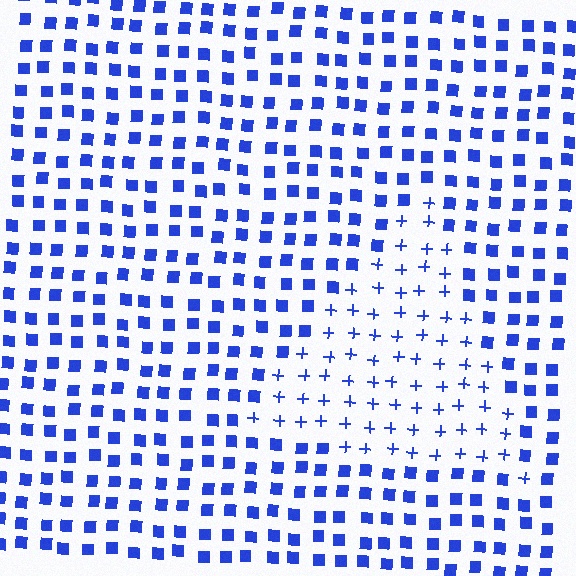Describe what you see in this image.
The image is filled with small blue elements arranged in a uniform grid. A triangle-shaped region contains plus signs, while the surrounding area contains squares. The boundary is defined purely by the change in element shape.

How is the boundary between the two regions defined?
The boundary is defined by a change in element shape: plus signs inside vs. squares outside. All elements share the same color and spacing.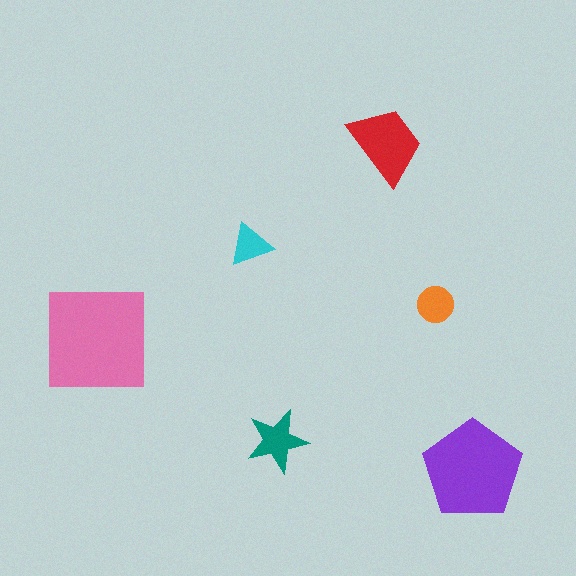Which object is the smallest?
The cyan triangle.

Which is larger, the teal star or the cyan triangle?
The teal star.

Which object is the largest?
The pink square.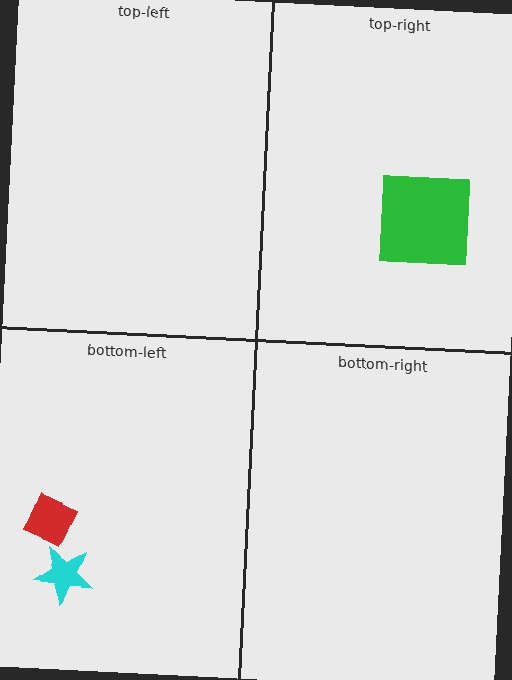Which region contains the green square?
The top-right region.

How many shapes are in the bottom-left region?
2.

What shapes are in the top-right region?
The green square.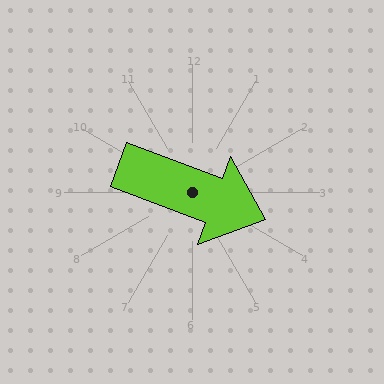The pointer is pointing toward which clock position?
Roughly 4 o'clock.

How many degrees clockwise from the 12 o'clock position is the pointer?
Approximately 110 degrees.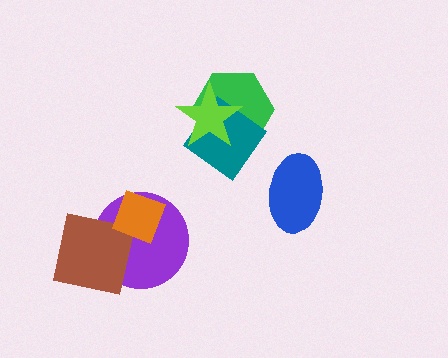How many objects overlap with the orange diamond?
1 object overlaps with the orange diamond.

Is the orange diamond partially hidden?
No, no other shape covers it.